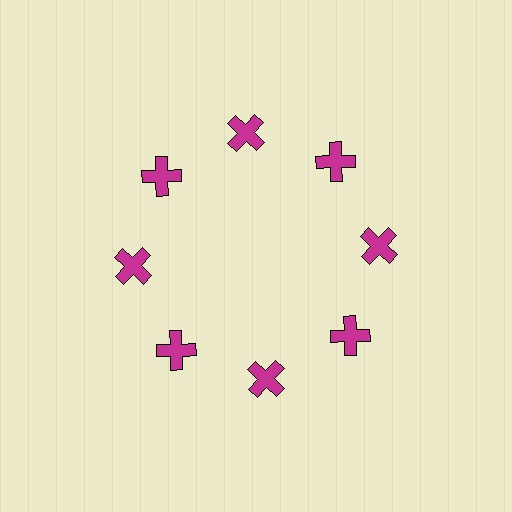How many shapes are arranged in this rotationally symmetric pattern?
There are 8 shapes, arranged in 8 groups of 1.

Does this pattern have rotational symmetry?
Yes, this pattern has 8-fold rotational symmetry. It looks the same after rotating 45 degrees around the center.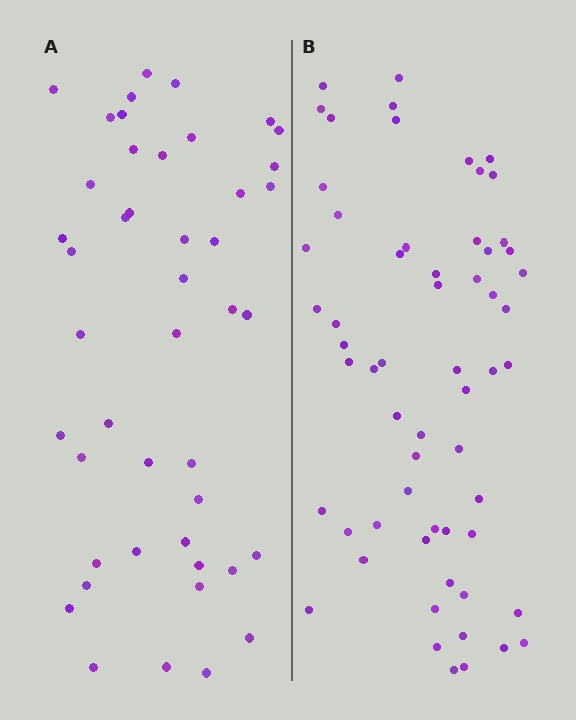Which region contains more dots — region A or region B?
Region B (the right region) has more dots.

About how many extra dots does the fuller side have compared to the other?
Region B has approximately 15 more dots than region A.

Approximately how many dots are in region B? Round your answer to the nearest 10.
About 60 dots.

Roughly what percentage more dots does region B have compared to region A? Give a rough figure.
About 35% more.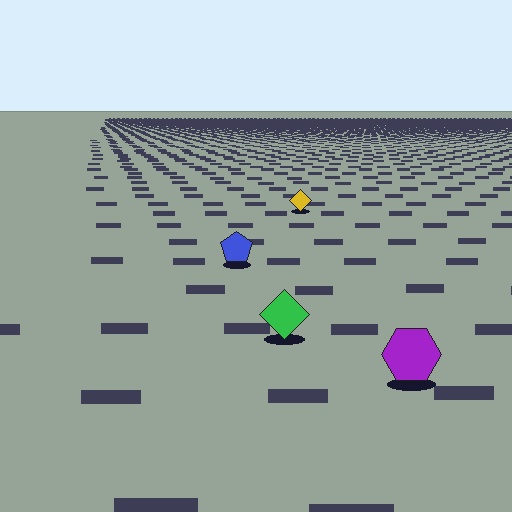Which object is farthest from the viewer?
The yellow diamond is farthest from the viewer. It appears smaller and the ground texture around it is denser.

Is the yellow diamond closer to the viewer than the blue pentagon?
No. The blue pentagon is closer — you can tell from the texture gradient: the ground texture is coarser near it.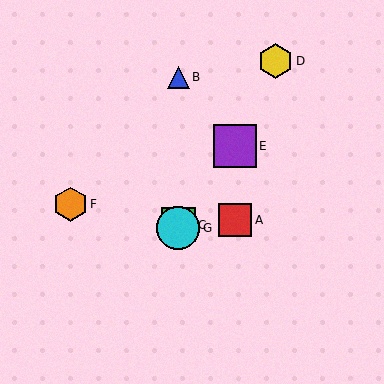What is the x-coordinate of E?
Object E is at x≈235.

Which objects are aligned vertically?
Objects B, C, G are aligned vertically.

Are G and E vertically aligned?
No, G is at x≈178 and E is at x≈235.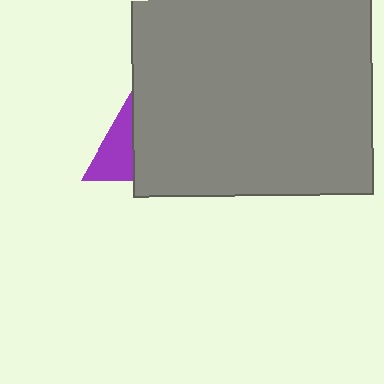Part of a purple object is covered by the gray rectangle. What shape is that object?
It is a triangle.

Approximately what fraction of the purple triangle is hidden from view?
Roughly 69% of the purple triangle is hidden behind the gray rectangle.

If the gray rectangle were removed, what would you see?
You would see the complete purple triangle.